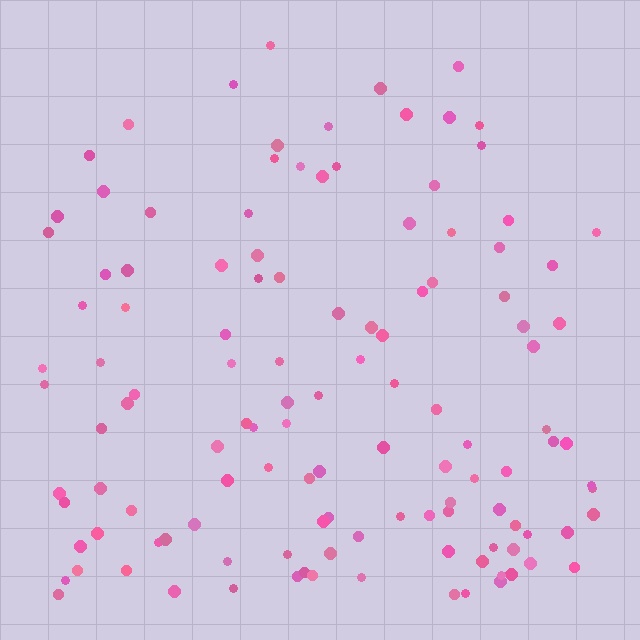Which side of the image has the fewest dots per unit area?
The top.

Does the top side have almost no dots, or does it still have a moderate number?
Still a moderate number, just noticeably fewer than the bottom.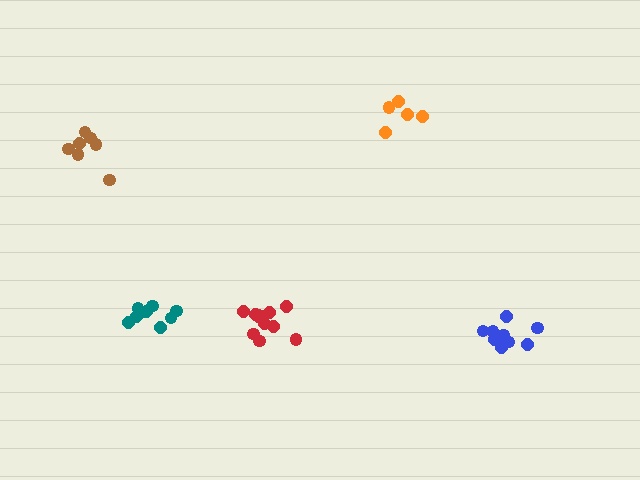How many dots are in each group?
Group 1: 7 dots, Group 2: 11 dots, Group 3: 9 dots, Group 4: 5 dots, Group 5: 9 dots (41 total).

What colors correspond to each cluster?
The clusters are colored: brown, red, blue, orange, teal.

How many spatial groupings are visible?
There are 5 spatial groupings.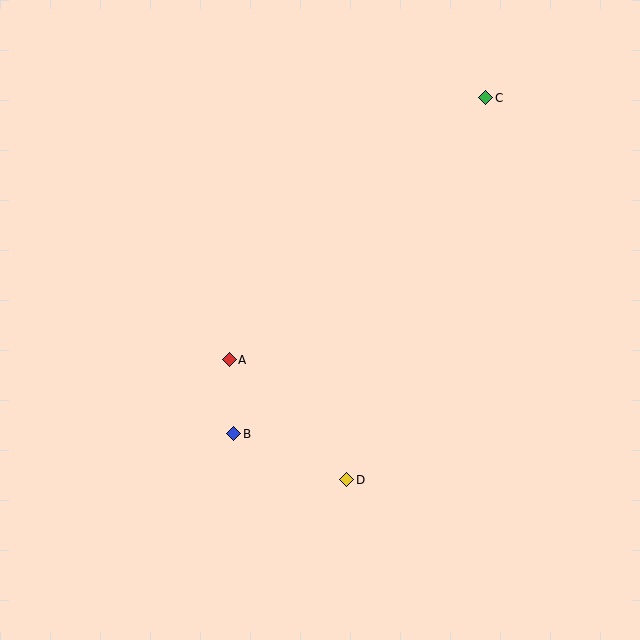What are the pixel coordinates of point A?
Point A is at (229, 360).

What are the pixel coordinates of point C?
Point C is at (486, 98).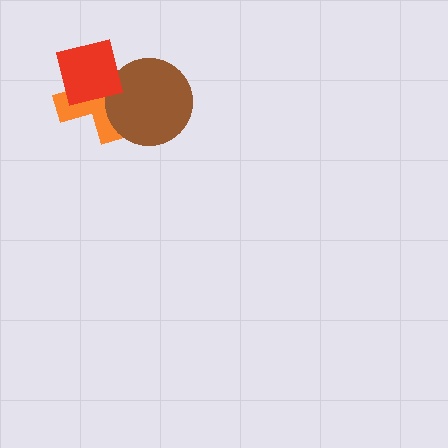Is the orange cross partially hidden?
Yes, it is partially covered by another shape.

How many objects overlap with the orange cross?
2 objects overlap with the orange cross.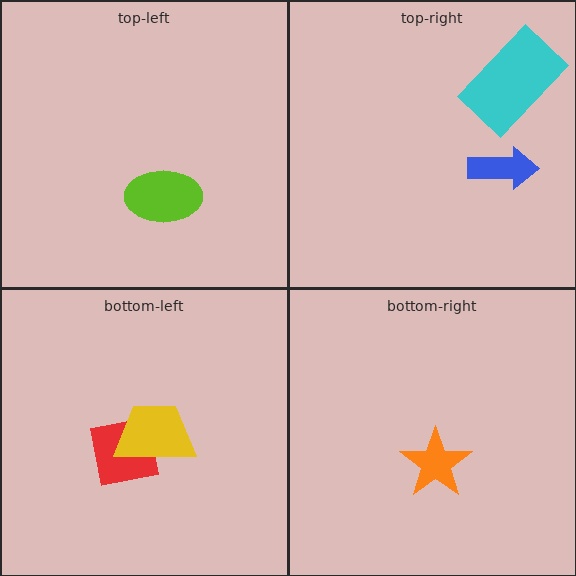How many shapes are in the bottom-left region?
2.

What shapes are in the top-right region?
The blue arrow, the cyan rectangle.